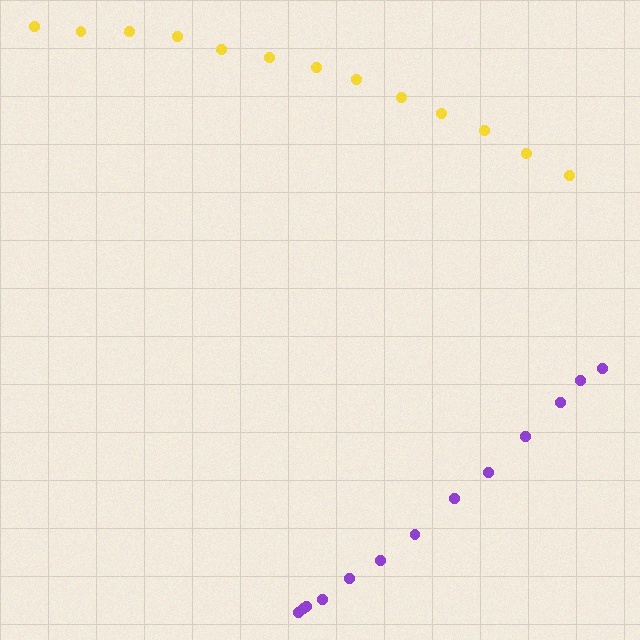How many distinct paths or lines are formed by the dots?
There are 2 distinct paths.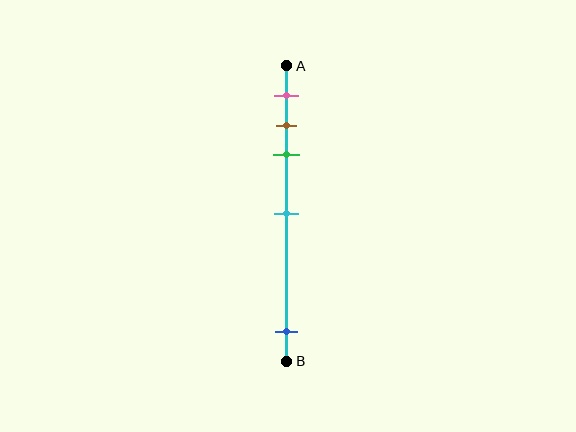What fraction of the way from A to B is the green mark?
The green mark is approximately 30% (0.3) of the way from A to B.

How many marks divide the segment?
There are 5 marks dividing the segment.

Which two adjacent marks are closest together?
The brown and green marks are the closest adjacent pair.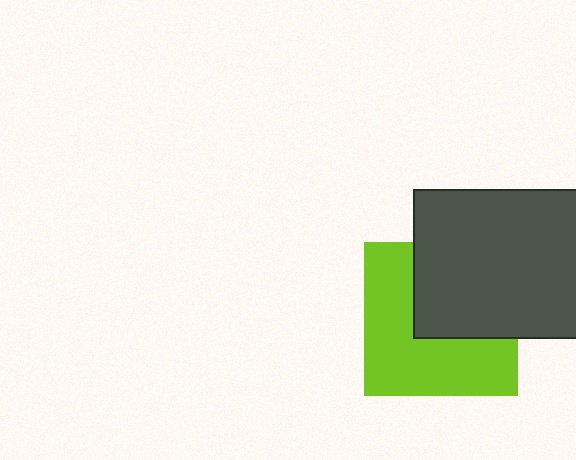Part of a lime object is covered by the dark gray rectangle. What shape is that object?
It is a square.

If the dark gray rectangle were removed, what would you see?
You would see the complete lime square.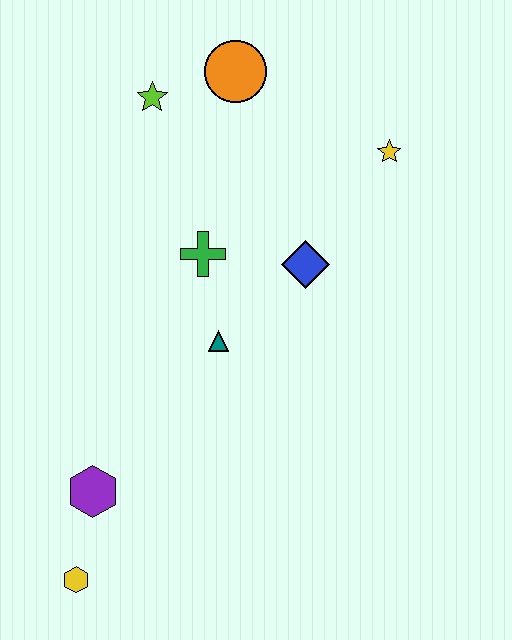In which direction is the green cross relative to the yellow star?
The green cross is to the left of the yellow star.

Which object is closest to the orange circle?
The lime star is closest to the orange circle.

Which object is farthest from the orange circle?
The yellow hexagon is farthest from the orange circle.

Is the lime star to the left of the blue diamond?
Yes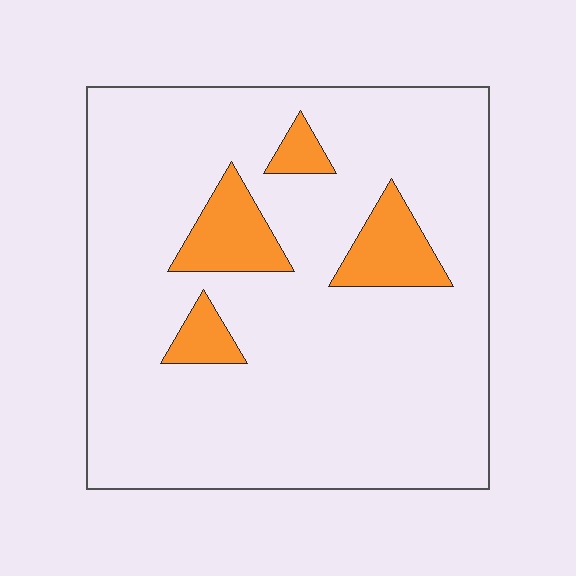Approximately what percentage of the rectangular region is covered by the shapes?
Approximately 10%.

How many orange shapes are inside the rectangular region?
4.